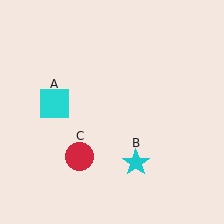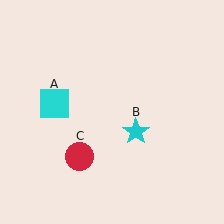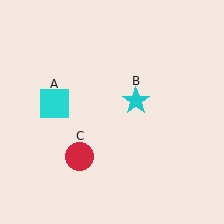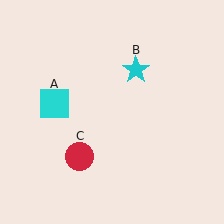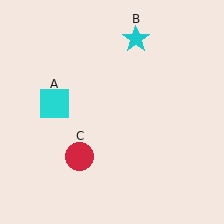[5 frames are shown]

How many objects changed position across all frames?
1 object changed position: cyan star (object B).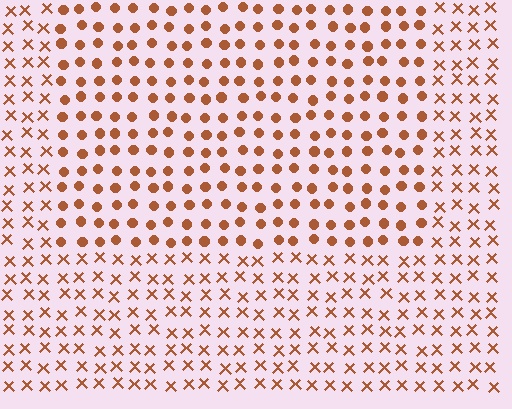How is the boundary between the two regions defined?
The boundary is defined by a change in element shape: circles inside vs. X marks outside. All elements share the same color and spacing.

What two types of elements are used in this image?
The image uses circles inside the rectangle region and X marks outside it.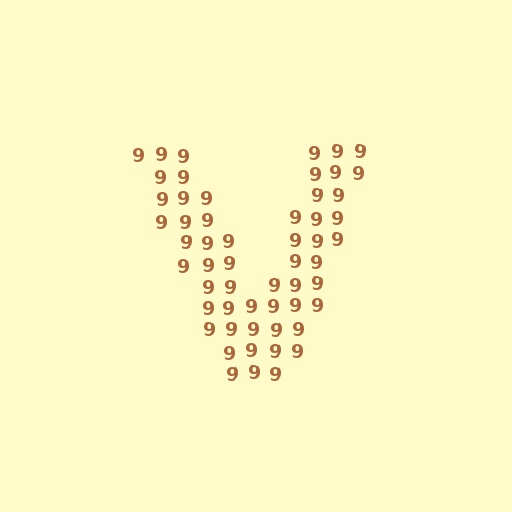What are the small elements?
The small elements are digit 9's.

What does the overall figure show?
The overall figure shows the letter V.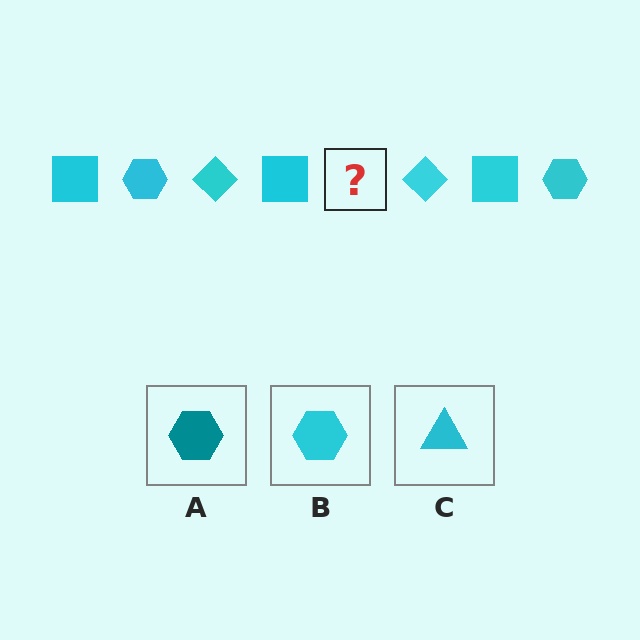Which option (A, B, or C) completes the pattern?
B.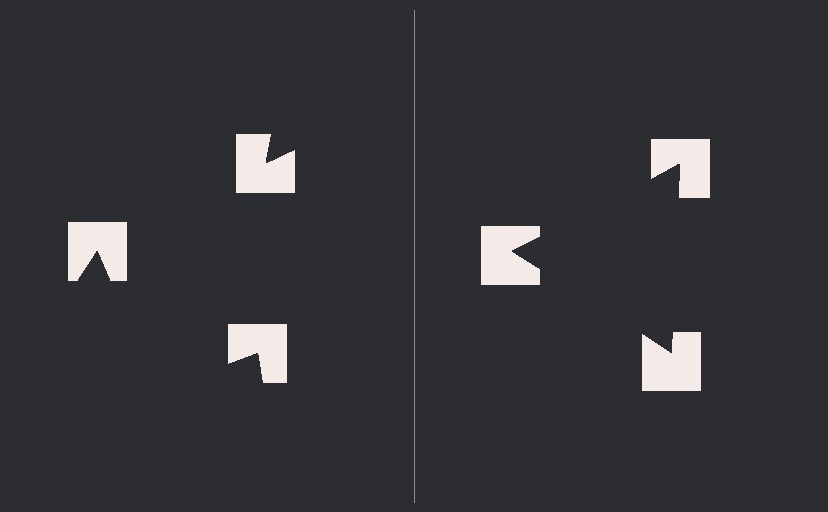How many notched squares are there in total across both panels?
6 — 3 on each side.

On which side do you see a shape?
An illusory triangle appears on the right side. On the left side the wedge cuts are rotated, so no coherent shape forms.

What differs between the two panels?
The notched squares are positioned identically on both sides; only the wedge orientations differ. On the right they align to a triangle; on the left they are misaligned.